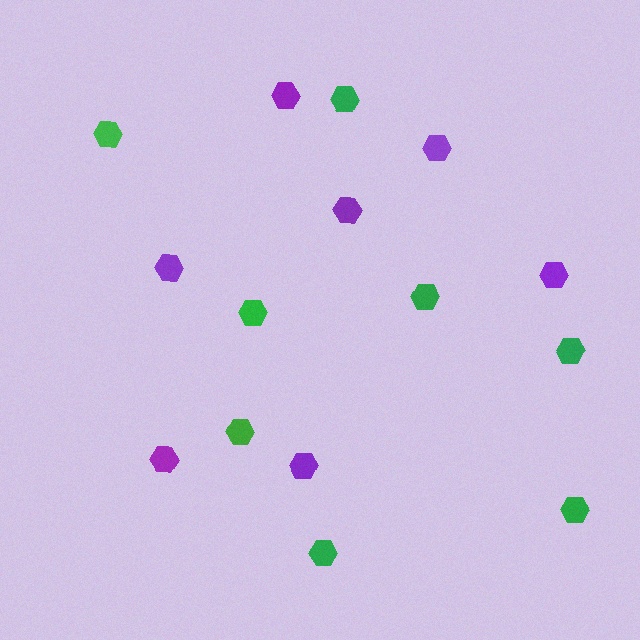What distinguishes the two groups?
There are 2 groups: one group of purple hexagons (7) and one group of green hexagons (8).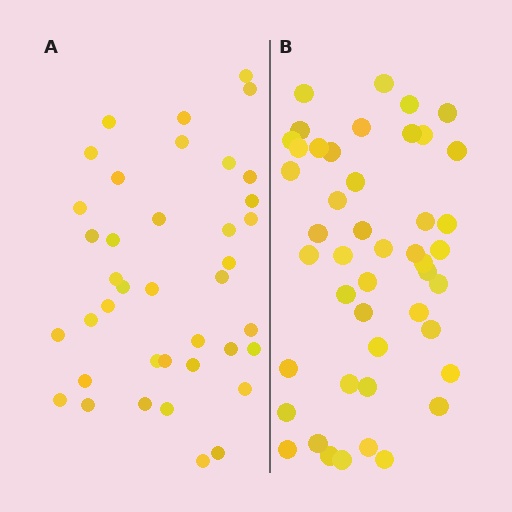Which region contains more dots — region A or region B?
Region B (the right region) has more dots.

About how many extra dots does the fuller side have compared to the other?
Region B has roughly 8 or so more dots than region A.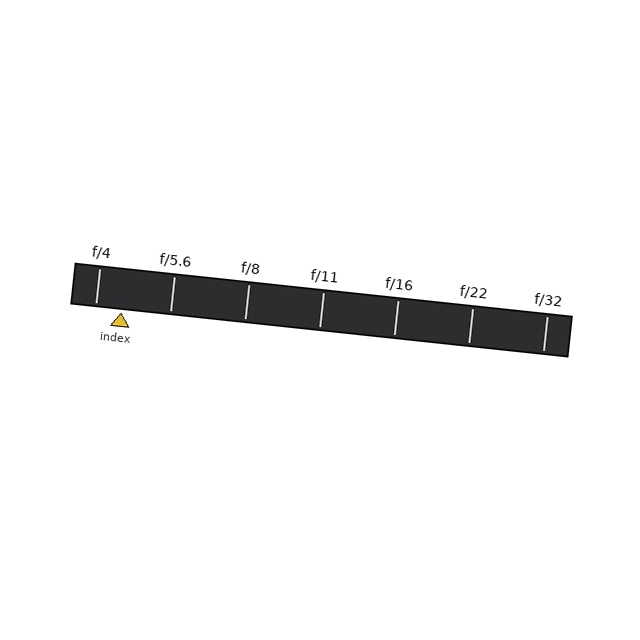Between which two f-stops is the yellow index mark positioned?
The index mark is between f/4 and f/5.6.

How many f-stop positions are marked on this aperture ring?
There are 7 f-stop positions marked.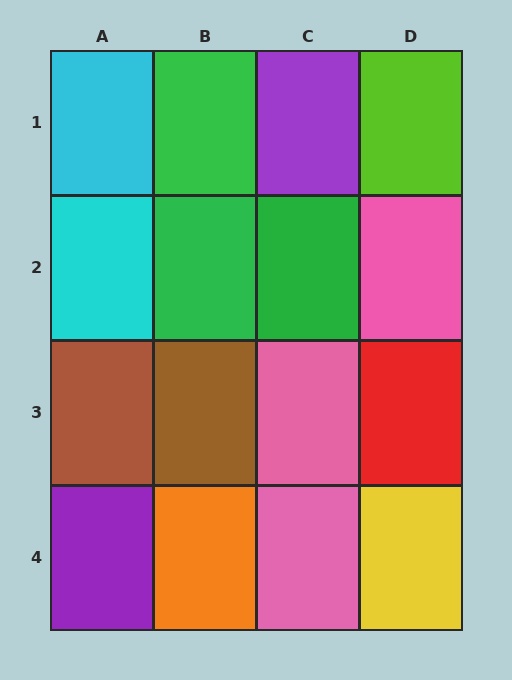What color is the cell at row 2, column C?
Green.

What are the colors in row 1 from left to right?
Cyan, green, purple, lime.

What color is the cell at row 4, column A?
Purple.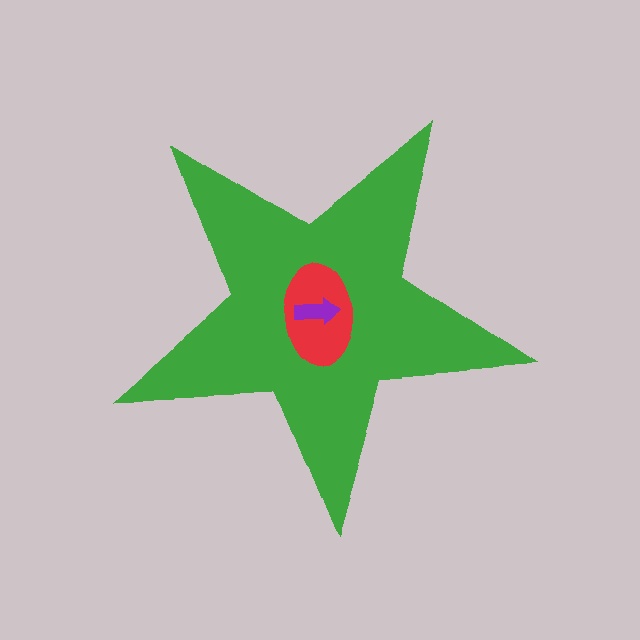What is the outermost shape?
The green star.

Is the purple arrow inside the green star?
Yes.